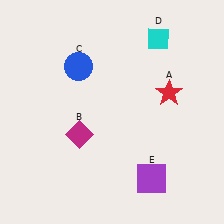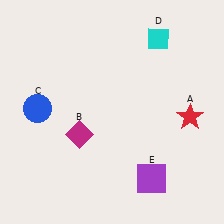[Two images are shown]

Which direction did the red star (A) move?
The red star (A) moved down.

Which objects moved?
The objects that moved are: the red star (A), the blue circle (C).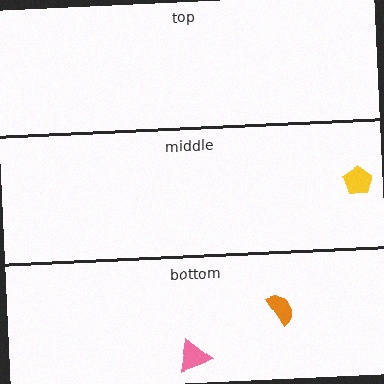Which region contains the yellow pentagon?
The middle region.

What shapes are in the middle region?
The yellow pentagon.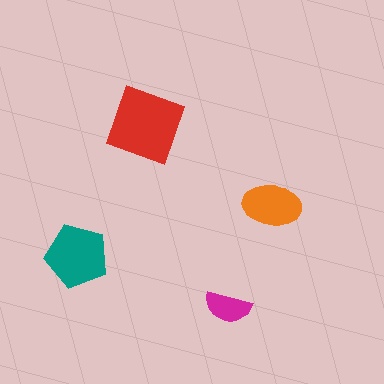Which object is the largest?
The red diamond.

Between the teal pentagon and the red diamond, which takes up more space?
The red diamond.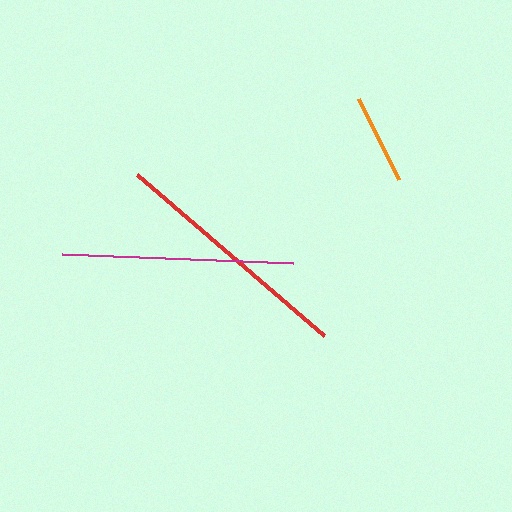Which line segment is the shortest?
The orange line is the shortest at approximately 91 pixels.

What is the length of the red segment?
The red segment is approximately 247 pixels long.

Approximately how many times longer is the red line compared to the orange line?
The red line is approximately 2.7 times the length of the orange line.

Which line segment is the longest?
The red line is the longest at approximately 247 pixels.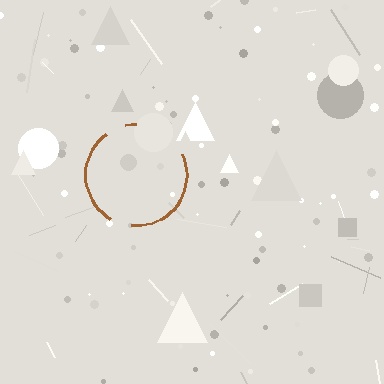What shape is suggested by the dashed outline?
The dashed outline suggests a circle.